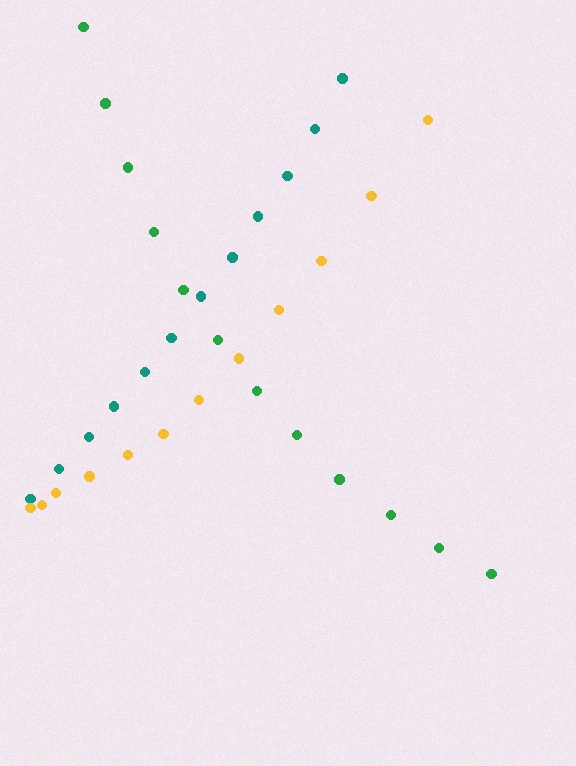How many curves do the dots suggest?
There are 3 distinct paths.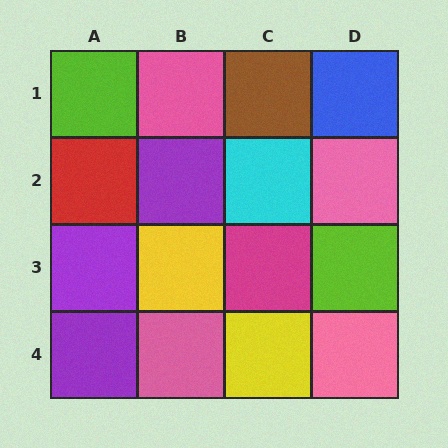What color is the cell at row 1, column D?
Blue.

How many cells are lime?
2 cells are lime.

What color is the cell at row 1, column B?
Pink.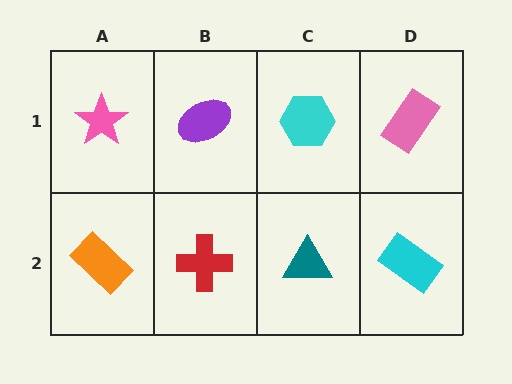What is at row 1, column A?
A pink star.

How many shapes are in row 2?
4 shapes.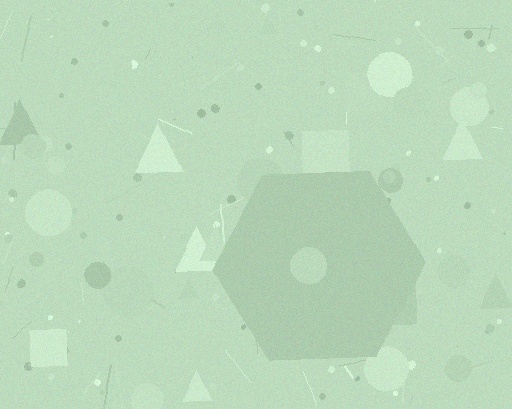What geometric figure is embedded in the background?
A hexagon is embedded in the background.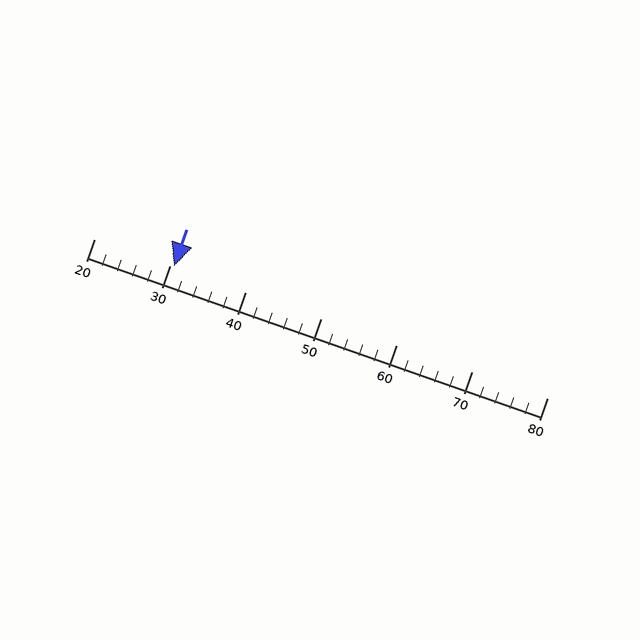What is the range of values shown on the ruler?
The ruler shows values from 20 to 80.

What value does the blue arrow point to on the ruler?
The blue arrow points to approximately 30.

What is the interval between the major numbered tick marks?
The major tick marks are spaced 10 units apart.